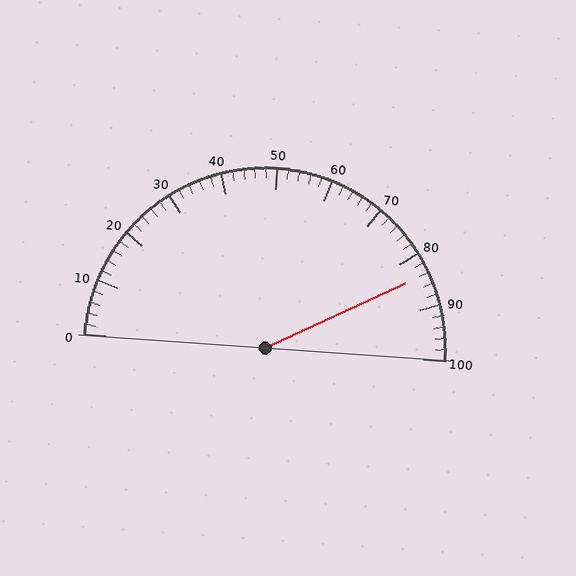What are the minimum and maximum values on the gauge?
The gauge ranges from 0 to 100.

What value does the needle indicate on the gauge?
The needle indicates approximately 84.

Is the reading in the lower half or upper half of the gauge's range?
The reading is in the upper half of the range (0 to 100).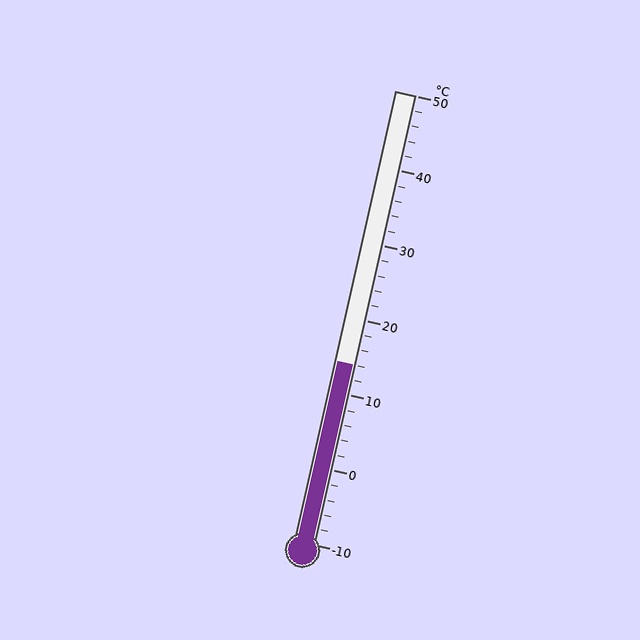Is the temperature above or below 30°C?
The temperature is below 30°C.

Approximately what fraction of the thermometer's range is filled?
The thermometer is filled to approximately 40% of its range.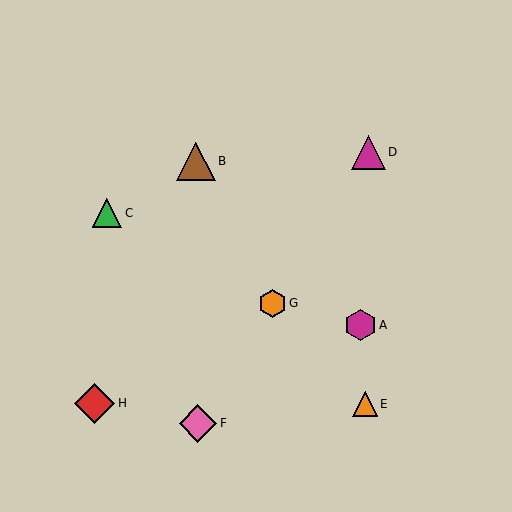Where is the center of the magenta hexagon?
The center of the magenta hexagon is at (361, 325).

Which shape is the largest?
The red diamond (labeled H) is the largest.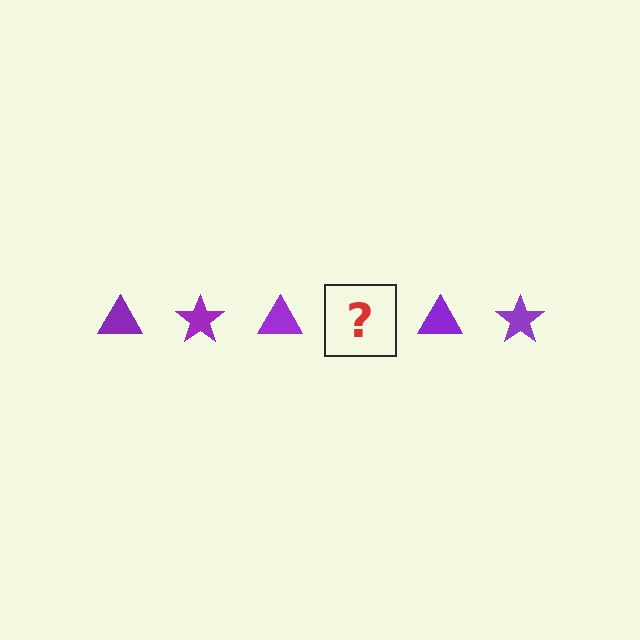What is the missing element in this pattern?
The missing element is a purple star.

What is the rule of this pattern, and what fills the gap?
The rule is that the pattern cycles through triangle, star shapes in purple. The gap should be filled with a purple star.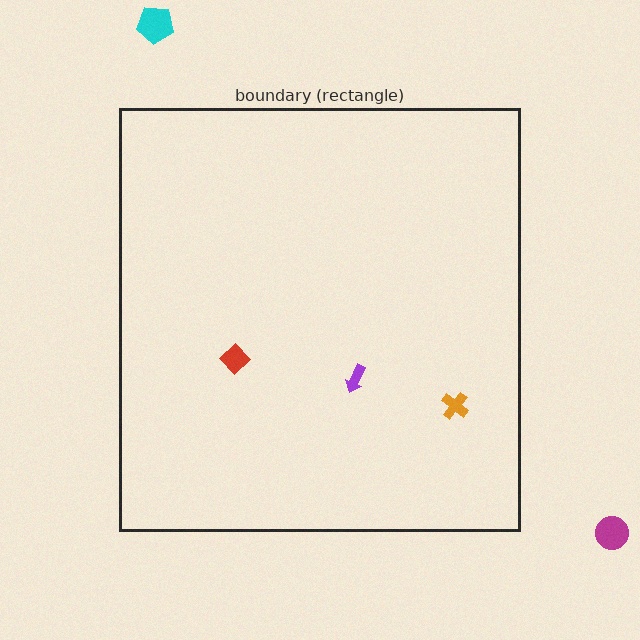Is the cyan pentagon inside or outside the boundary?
Outside.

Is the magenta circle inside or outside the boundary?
Outside.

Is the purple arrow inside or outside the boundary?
Inside.